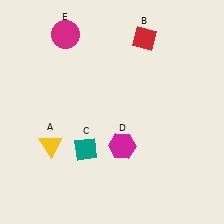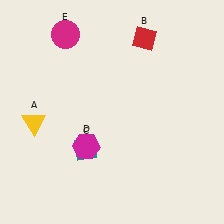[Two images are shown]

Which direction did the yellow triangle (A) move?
The yellow triangle (A) moved up.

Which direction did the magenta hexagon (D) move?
The magenta hexagon (D) moved left.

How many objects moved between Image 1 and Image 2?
2 objects moved between the two images.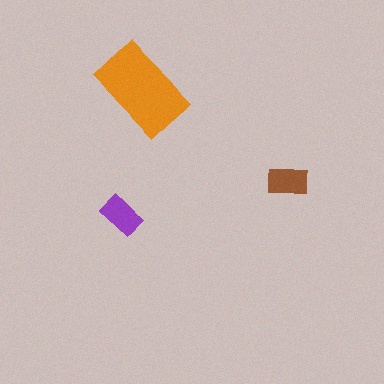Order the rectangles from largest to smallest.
the orange one, the purple one, the brown one.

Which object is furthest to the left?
The purple rectangle is leftmost.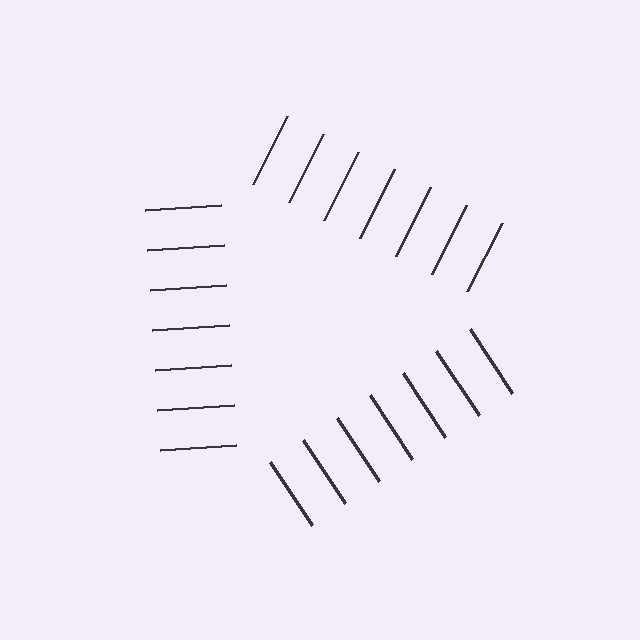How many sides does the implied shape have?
3 sides — the line-ends trace a triangle.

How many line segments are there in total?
21 — 7 along each of the 3 edges.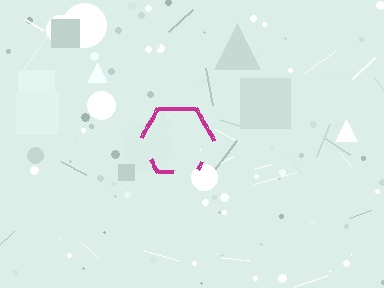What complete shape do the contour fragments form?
The contour fragments form a hexagon.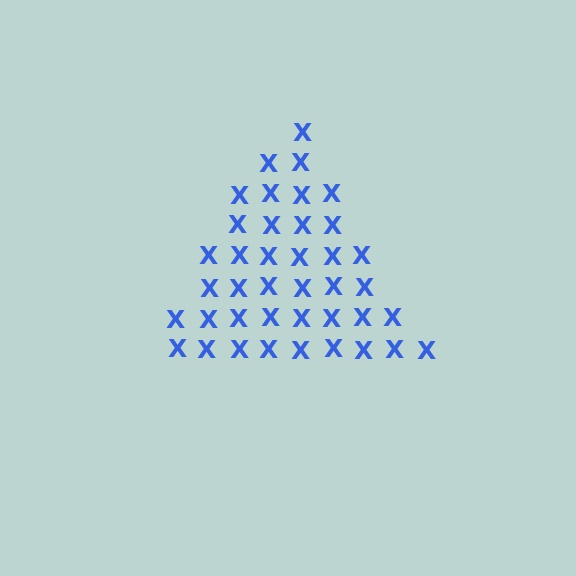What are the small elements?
The small elements are letter X's.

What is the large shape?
The large shape is a triangle.